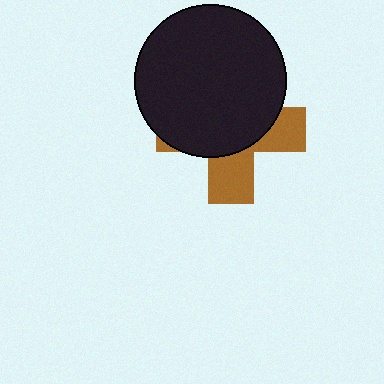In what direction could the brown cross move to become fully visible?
The brown cross could move down. That would shift it out from behind the black circle entirely.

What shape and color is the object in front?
The object in front is a black circle.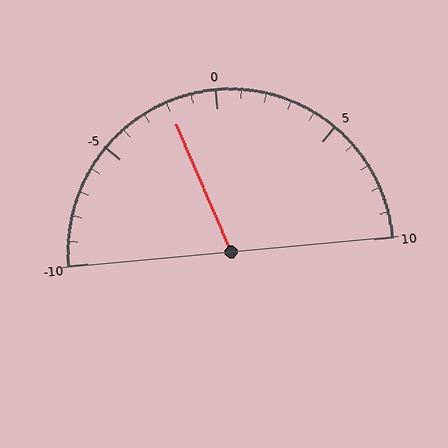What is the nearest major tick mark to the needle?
The nearest major tick mark is 0.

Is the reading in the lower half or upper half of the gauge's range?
The reading is in the lower half of the range (-10 to 10).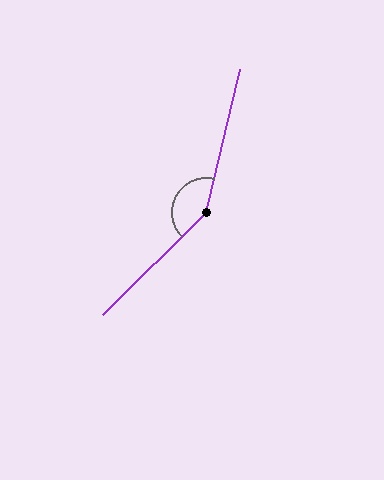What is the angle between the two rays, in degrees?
Approximately 149 degrees.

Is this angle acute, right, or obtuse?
It is obtuse.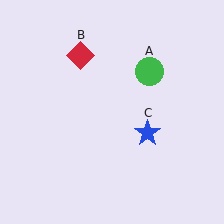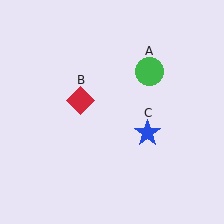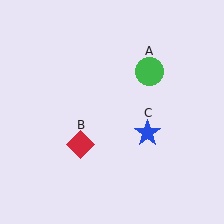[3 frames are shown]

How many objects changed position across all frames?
1 object changed position: red diamond (object B).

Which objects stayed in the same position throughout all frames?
Green circle (object A) and blue star (object C) remained stationary.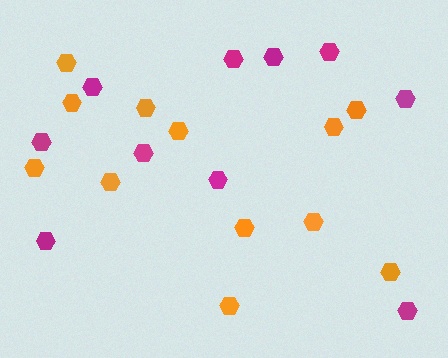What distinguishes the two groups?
There are 2 groups: one group of orange hexagons (12) and one group of magenta hexagons (10).